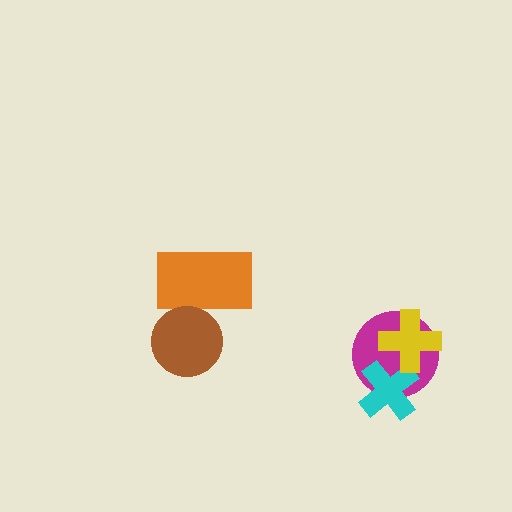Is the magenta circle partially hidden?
Yes, it is partially covered by another shape.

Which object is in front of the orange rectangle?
The brown circle is in front of the orange rectangle.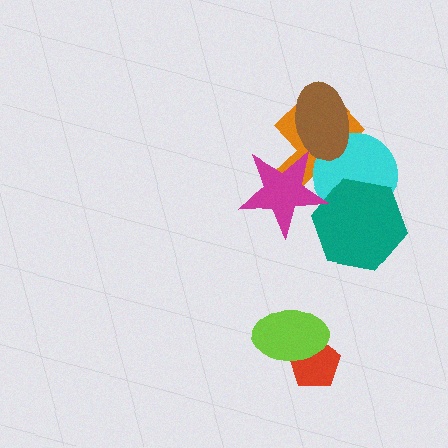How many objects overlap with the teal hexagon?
3 objects overlap with the teal hexagon.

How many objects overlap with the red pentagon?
1 object overlaps with the red pentagon.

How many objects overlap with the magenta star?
3 objects overlap with the magenta star.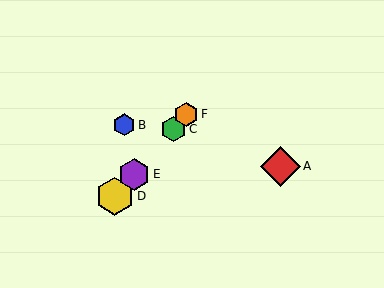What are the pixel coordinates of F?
Object F is at (186, 114).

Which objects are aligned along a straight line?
Objects C, D, E, F are aligned along a straight line.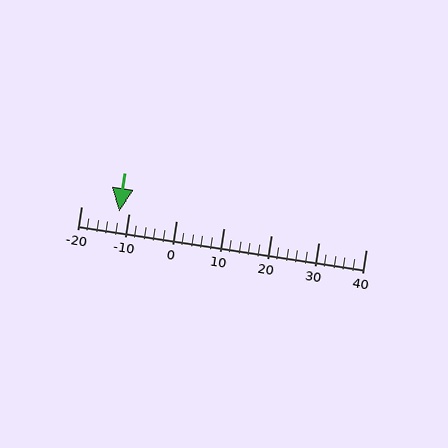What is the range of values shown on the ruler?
The ruler shows values from -20 to 40.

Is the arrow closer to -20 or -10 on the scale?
The arrow is closer to -10.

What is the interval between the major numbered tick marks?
The major tick marks are spaced 10 units apart.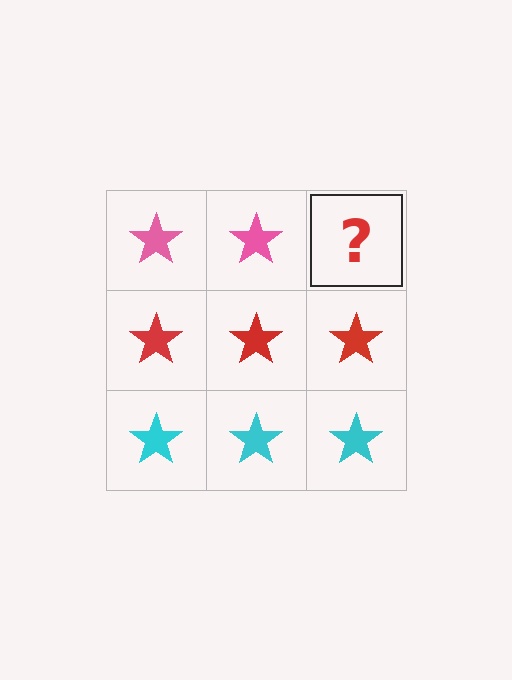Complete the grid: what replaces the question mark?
The question mark should be replaced with a pink star.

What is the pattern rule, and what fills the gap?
The rule is that each row has a consistent color. The gap should be filled with a pink star.